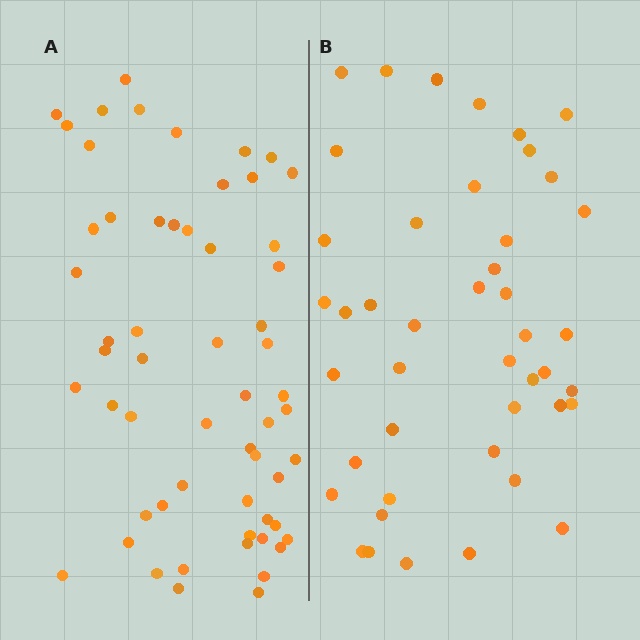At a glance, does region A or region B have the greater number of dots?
Region A (the left region) has more dots.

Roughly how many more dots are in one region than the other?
Region A has approximately 15 more dots than region B.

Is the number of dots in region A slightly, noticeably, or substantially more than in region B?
Region A has noticeably more, but not dramatically so. The ratio is roughly 1.3 to 1.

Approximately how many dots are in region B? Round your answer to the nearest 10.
About 40 dots. (The exact count is 44, which rounds to 40.)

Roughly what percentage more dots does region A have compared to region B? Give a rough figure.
About 30% more.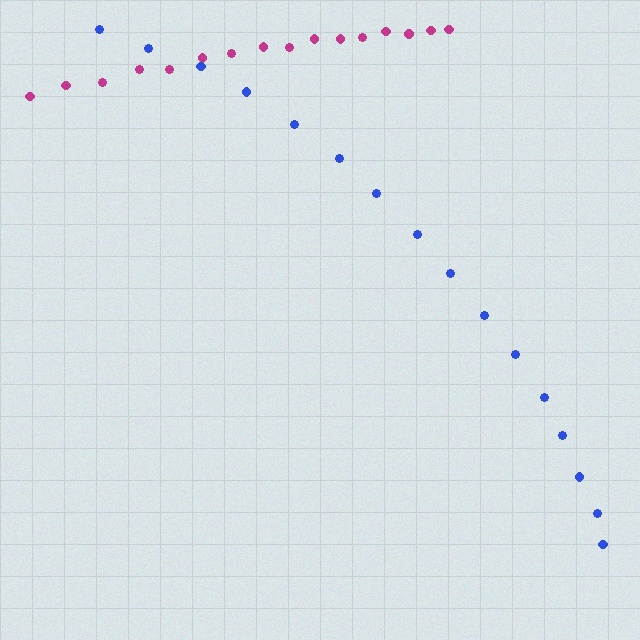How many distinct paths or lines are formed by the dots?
There are 2 distinct paths.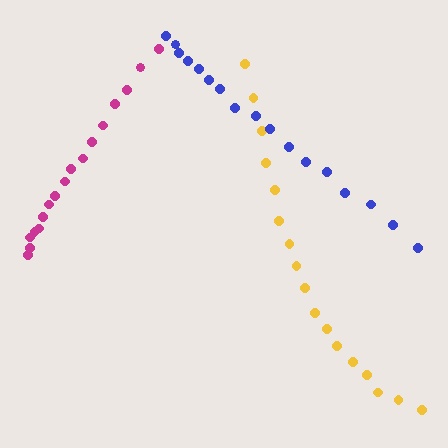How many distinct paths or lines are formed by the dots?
There are 3 distinct paths.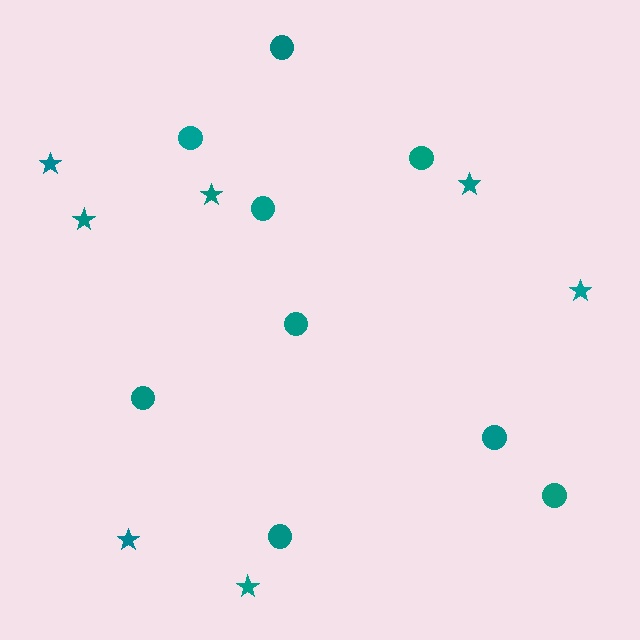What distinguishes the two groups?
There are 2 groups: one group of stars (7) and one group of circles (9).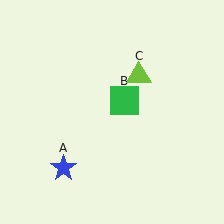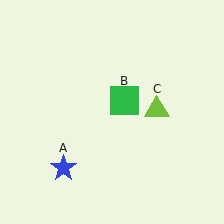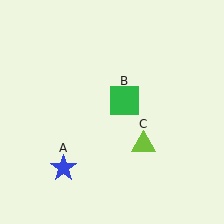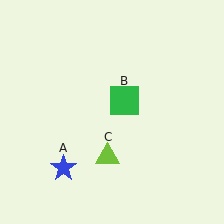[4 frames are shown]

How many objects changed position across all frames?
1 object changed position: lime triangle (object C).